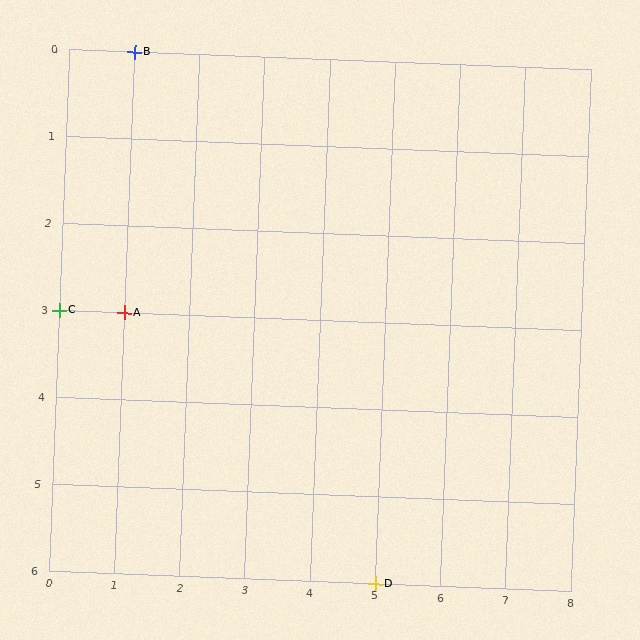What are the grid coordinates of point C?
Point C is at grid coordinates (0, 3).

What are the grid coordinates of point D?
Point D is at grid coordinates (5, 6).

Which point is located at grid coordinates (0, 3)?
Point C is at (0, 3).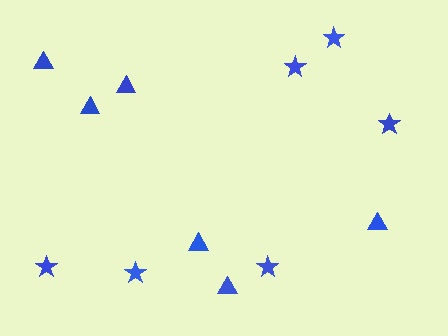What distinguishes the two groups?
There are 2 groups: one group of stars (6) and one group of triangles (6).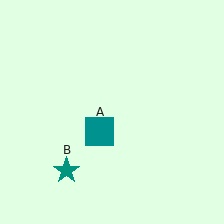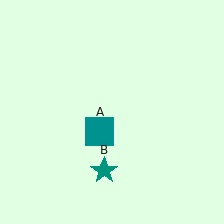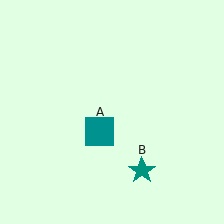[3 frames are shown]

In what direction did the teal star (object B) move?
The teal star (object B) moved right.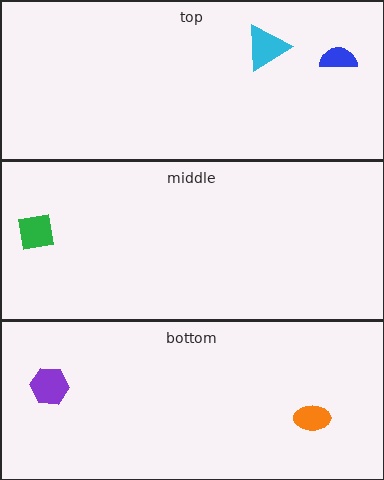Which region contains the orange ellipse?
The bottom region.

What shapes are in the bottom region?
The orange ellipse, the purple hexagon.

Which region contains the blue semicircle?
The top region.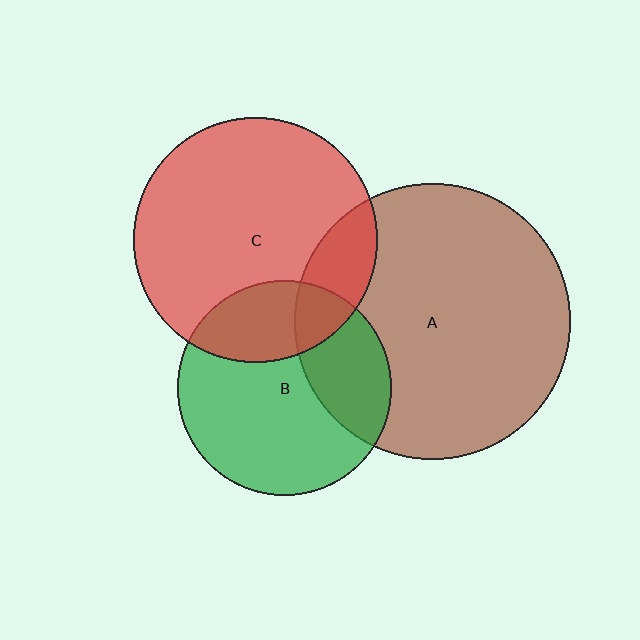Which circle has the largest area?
Circle A (brown).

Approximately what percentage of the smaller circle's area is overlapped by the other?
Approximately 30%.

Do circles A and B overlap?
Yes.